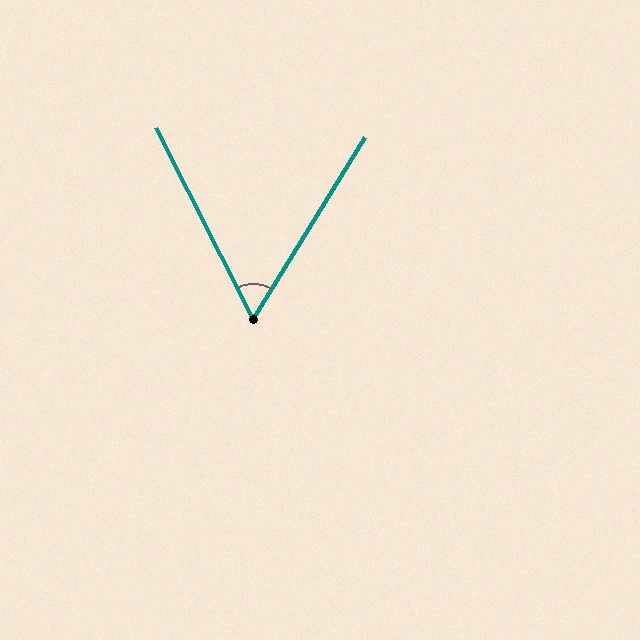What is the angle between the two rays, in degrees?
Approximately 58 degrees.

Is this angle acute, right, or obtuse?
It is acute.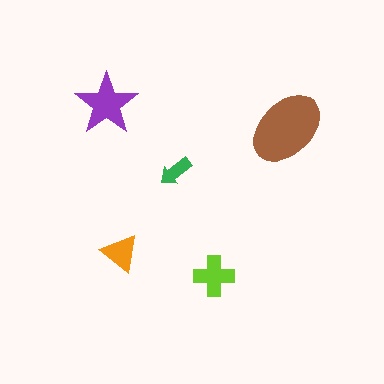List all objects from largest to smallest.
The brown ellipse, the purple star, the lime cross, the orange triangle, the green arrow.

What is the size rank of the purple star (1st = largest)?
2nd.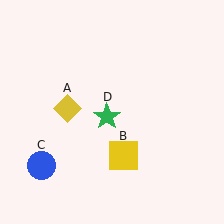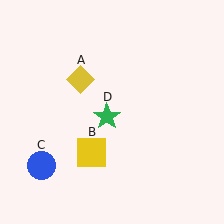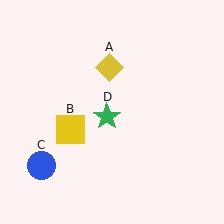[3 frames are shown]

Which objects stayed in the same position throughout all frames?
Blue circle (object C) and green star (object D) remained stationary.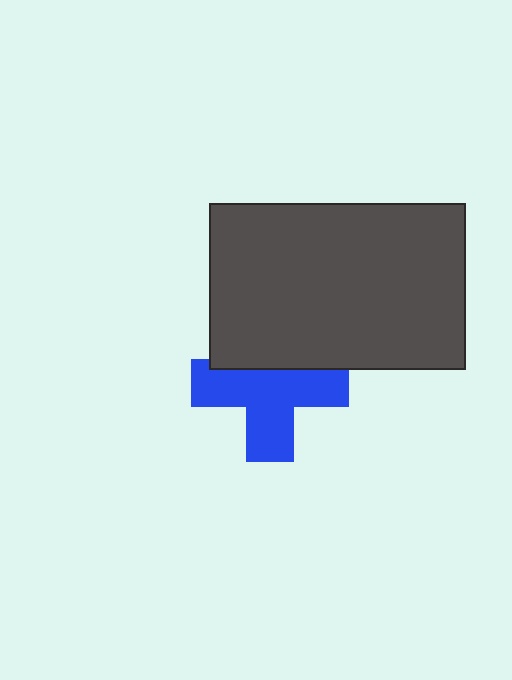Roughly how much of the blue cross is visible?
Most of it is visible (roughly 68%).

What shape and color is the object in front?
The object in front is a dark gray rectangle.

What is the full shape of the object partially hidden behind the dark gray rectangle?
The partially hidden object is a blue cross.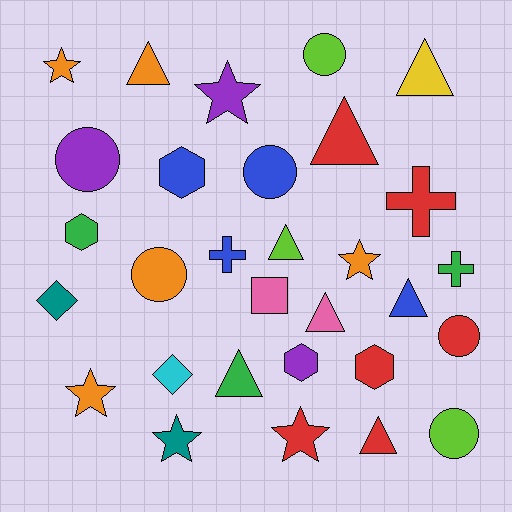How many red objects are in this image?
There are 6 red objects.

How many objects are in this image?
There are 30 objects.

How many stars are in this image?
There are 6 stars.